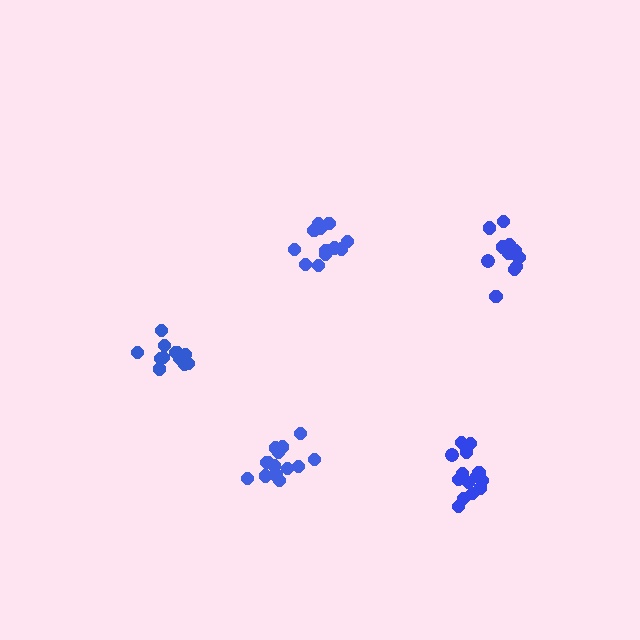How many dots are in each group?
Group 1: 12 dots, Group 2: 12 dots, Group 3: 14 dots, Group 4: 15 dots, Group 5: 11 dots (64 total).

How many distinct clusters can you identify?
There are 5 distinct clusters.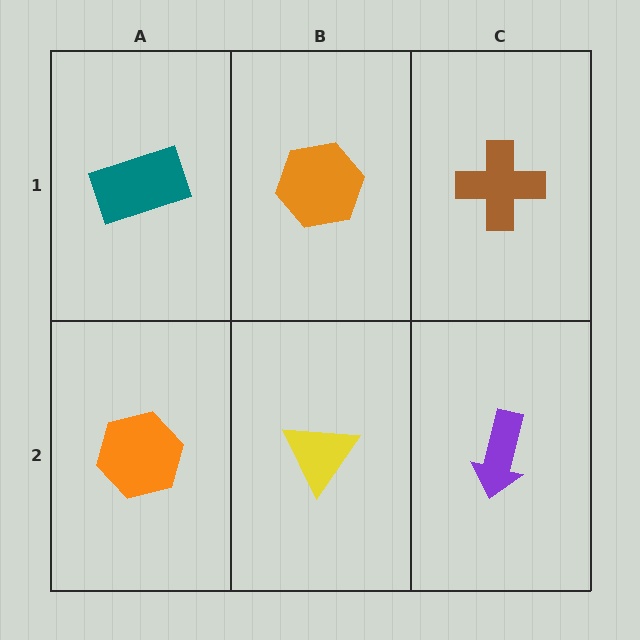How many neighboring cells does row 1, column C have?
2.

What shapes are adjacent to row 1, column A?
An orange hexagon (row 2, column A), an orange hexagon (row 1, column B).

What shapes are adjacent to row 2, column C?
A brown cross (row 1, column C), a yellow triangle (row 2, column B).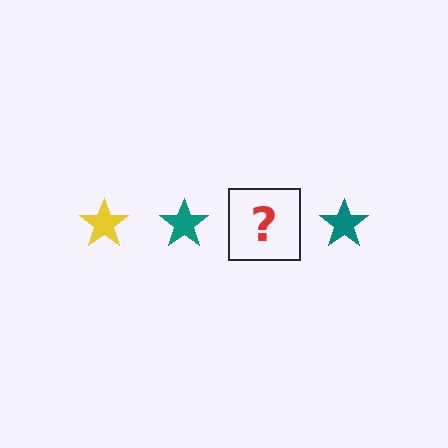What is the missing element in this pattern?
The missing element is a yellow star.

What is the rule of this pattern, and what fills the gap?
The rule is that the pattern cycles through yellow, teal stars. The gap should be filled with a yellow star.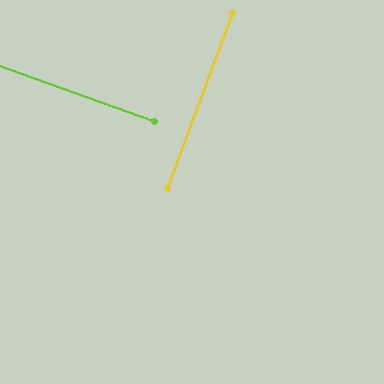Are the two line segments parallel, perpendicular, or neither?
Perpendicular — they meet at approximately 89°.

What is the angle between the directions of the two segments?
Approximately 89 degrees.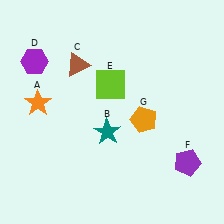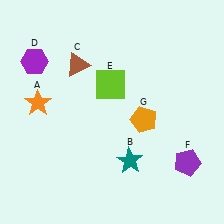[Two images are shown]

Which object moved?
The teal star (B) moved down.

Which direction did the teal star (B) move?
The teal star (B) moved down.